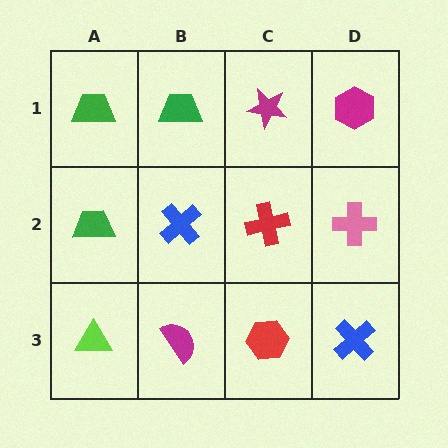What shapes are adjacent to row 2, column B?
A green trapezoid (row 1, column B), a magenta semicircle (row 3, column B), a green trapezoid (row 2, column A), a red cross (row 2, column C).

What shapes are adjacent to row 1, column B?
A blue cross (row 2, column B), a green trapezoid (row 1, column A), a magenta star (row 1, column C).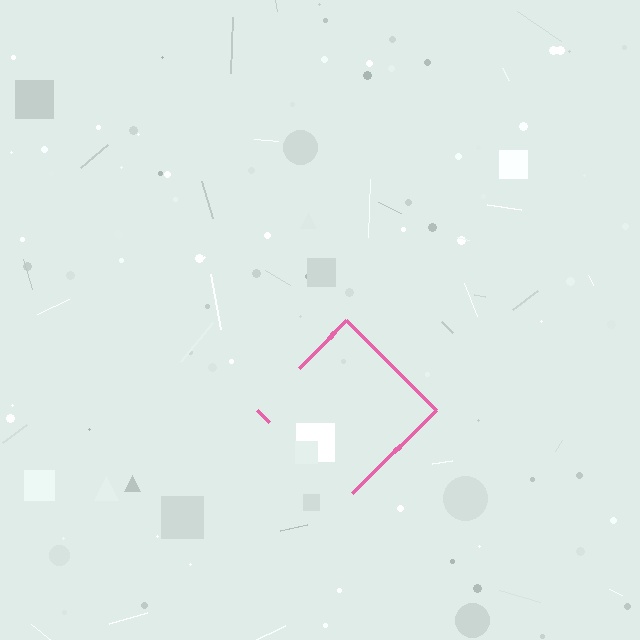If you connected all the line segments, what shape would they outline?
They would outline a diamond.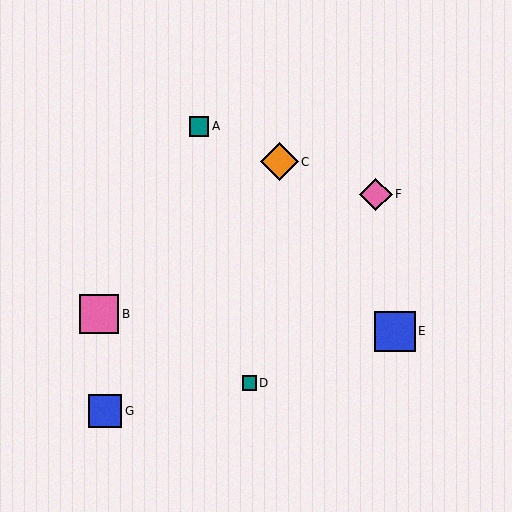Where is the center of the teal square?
The center of the teal square is at (249, 383).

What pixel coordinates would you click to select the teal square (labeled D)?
Click at (249, 383) to select the teal square D.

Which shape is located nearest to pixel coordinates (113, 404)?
The blue square (labeled G) at (105, 411) is nearest to that location.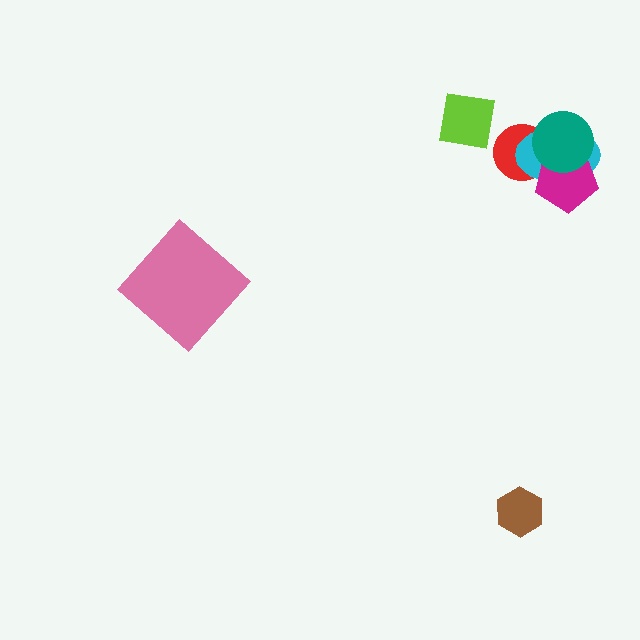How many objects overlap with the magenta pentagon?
3 objects overlap with the magenta pentagon.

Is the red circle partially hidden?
Yes, it is partially covered by another shape.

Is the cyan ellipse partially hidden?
Yes, it is partially covered by another shape.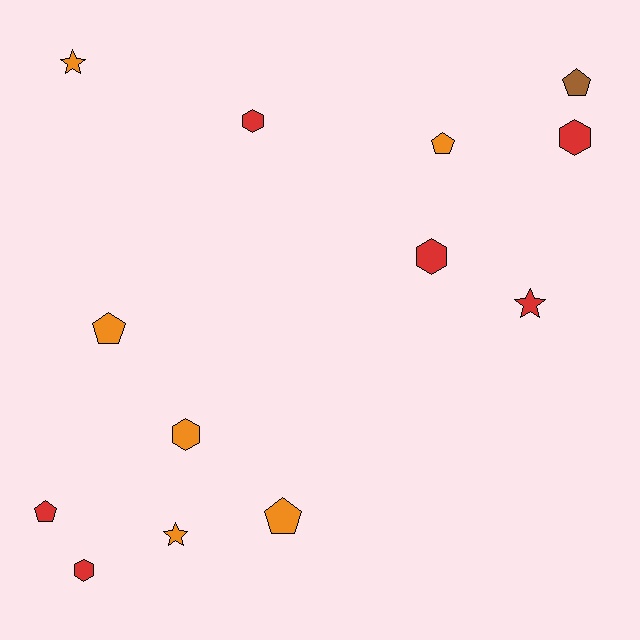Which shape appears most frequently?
Pentagon, with 5 objects.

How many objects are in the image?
There are 13 objects.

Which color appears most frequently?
Red, with 6 objects.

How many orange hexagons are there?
There is 1 orange hexagon.